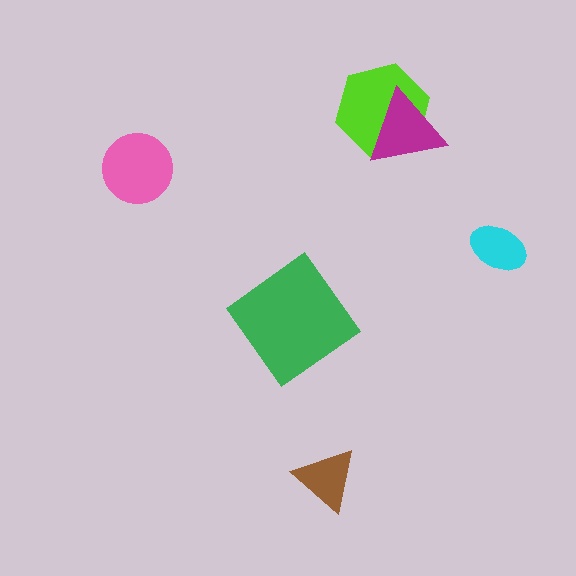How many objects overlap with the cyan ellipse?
0 objects overlap with the cyan ellipse.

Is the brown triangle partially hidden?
No, no other shape covers it.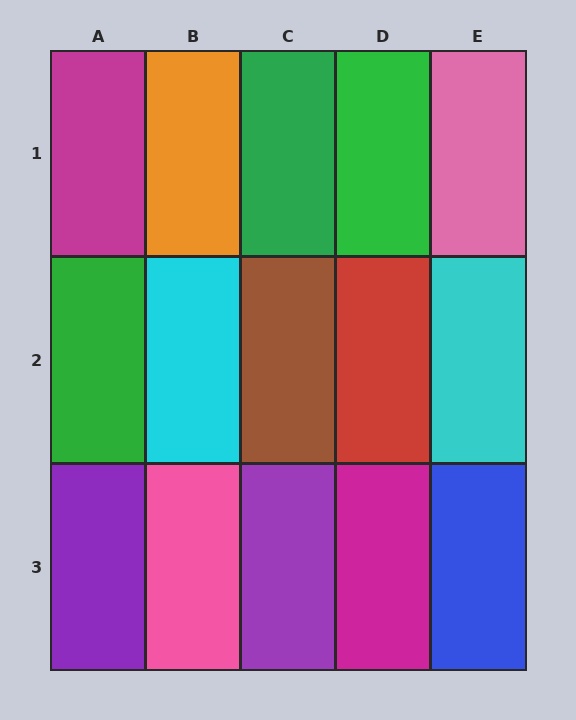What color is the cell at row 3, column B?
Pink.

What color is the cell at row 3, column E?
Blue.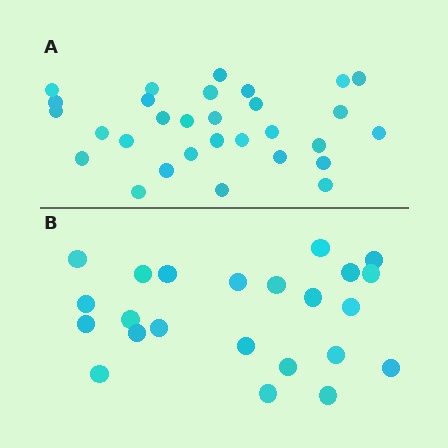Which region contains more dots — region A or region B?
Region A (the top region) has more dots.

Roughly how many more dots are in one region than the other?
Region A has roughly 8 or so more dots than region B.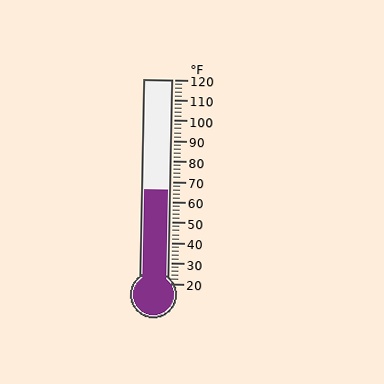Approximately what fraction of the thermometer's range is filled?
The thermometer is filled to approximately 45% of its range.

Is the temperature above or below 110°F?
The temperature is below 110°F.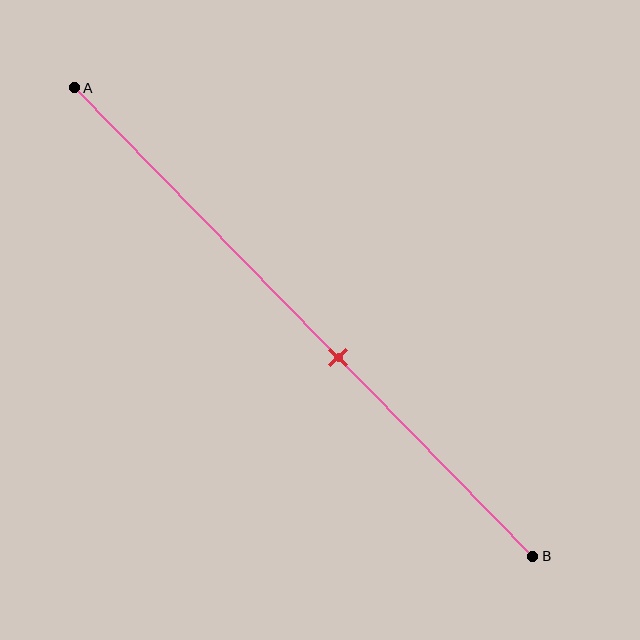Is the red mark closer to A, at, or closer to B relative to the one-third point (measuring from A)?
The red mark is closer to point B than the one-third point of segment AB.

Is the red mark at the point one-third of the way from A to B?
No, the mark is at about 60% from A, not at the 33% one-third point.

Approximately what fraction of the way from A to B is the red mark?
The red mark is approximately 60% of the way from A to B.